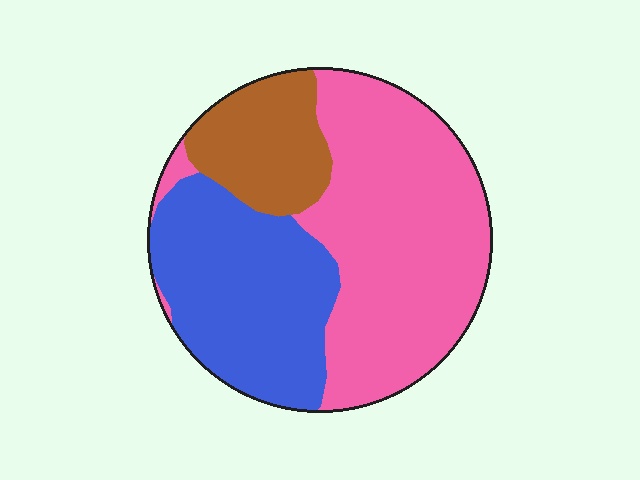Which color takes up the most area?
Pink, at roughly 50%.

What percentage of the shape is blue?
Blue covers 33% of the shape.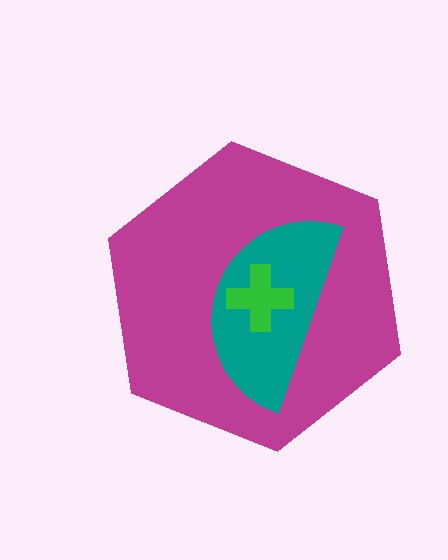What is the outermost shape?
The magenta hexagon.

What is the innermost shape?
The green cross.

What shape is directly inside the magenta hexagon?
The teal semicircle.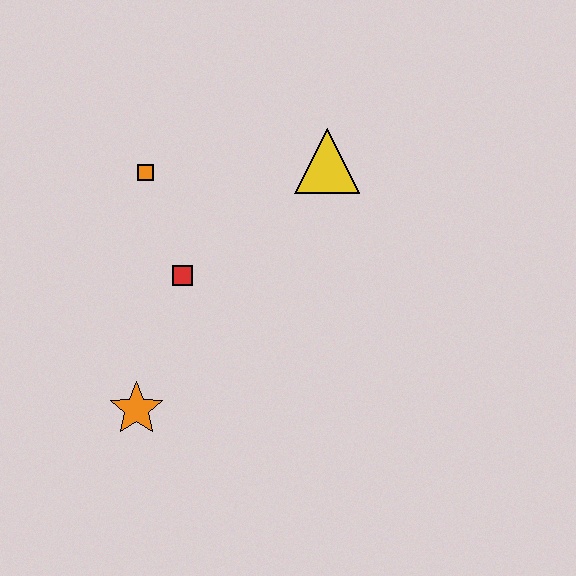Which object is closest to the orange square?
The red square is closest to the orange square.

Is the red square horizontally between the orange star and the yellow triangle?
Yes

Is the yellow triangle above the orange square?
Yes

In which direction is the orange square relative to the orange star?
The orange square is above the orange star.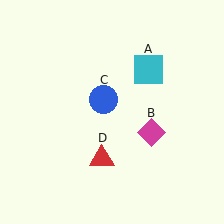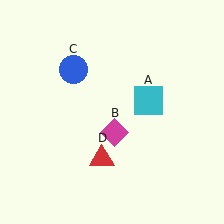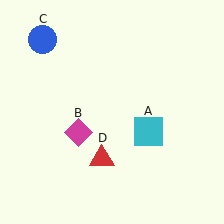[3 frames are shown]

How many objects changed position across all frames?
3 objects changed position: cyan square (object A), magenta diamond (object B), blue circle (object C).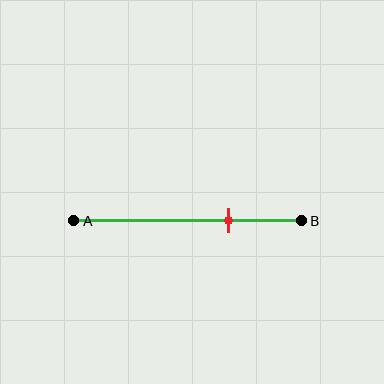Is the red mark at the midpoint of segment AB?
No, the mark is at about 70% from A, not at the 50% midpoint.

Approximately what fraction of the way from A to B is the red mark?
The red mark is approximately 70% of the way from A to B.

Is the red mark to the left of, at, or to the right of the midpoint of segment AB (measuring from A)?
The red mark is to the right of the midpoint of segment AB.